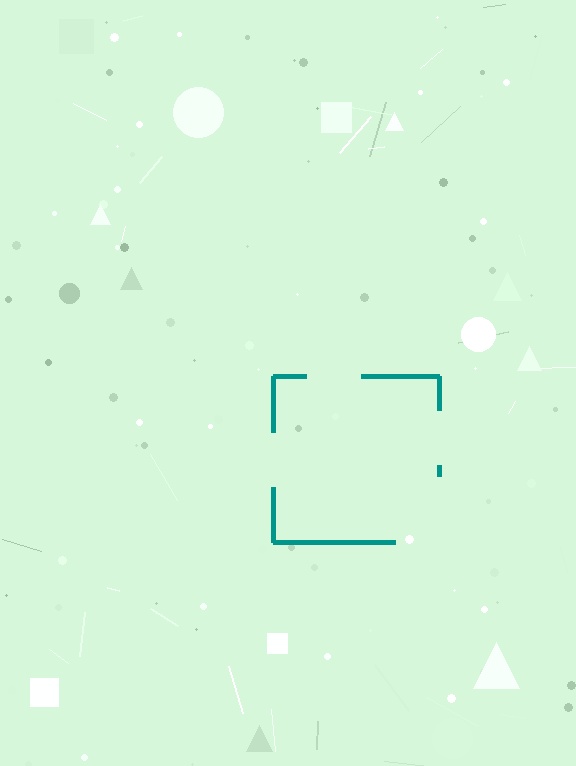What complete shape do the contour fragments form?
The contour fragments form a square.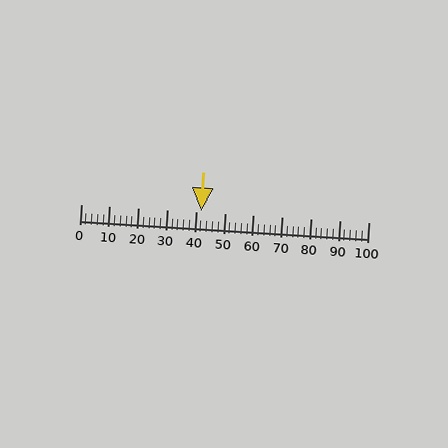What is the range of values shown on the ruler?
The ruler shows values from 0 to 100.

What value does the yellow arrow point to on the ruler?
The yellow arrow points to approximately 42.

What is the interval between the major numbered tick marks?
The major tick marks are spaced 10 units apart.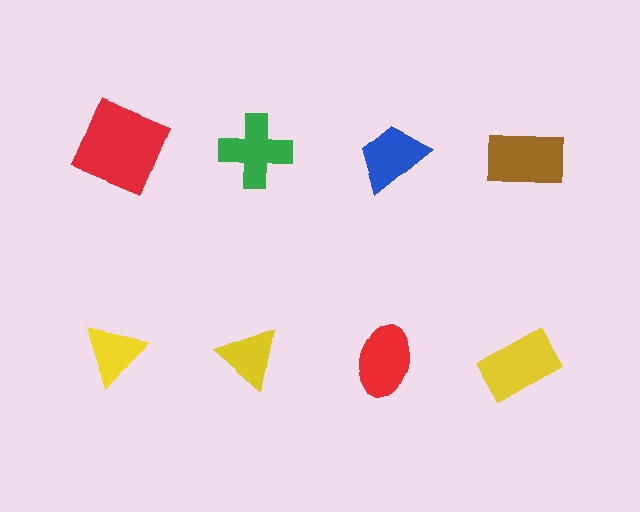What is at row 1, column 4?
A brown rectangle.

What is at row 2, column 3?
A red ellipse.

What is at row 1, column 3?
A blue trapezoid.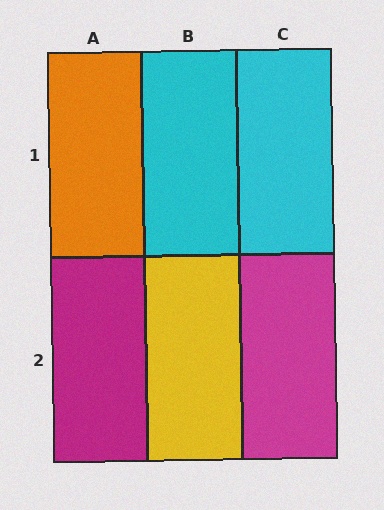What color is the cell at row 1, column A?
Orange.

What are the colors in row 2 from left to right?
Magenta, yellow, magenta.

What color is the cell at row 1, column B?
Cyan.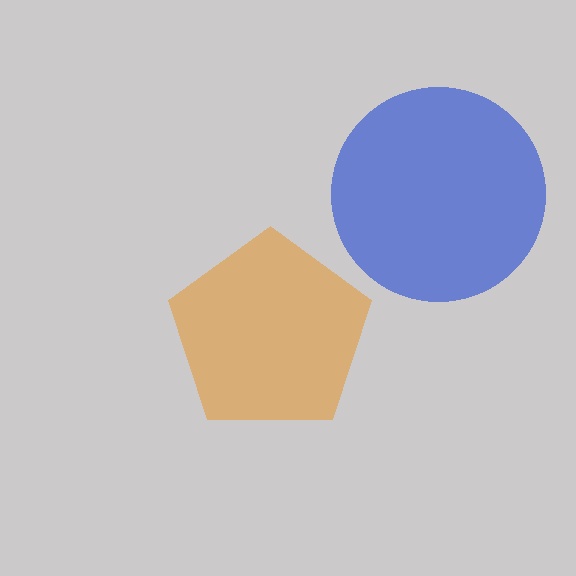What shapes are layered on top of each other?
The layered shapes are: a blue circle, an orange pentagon.